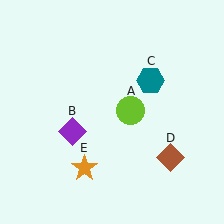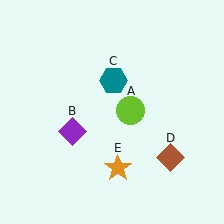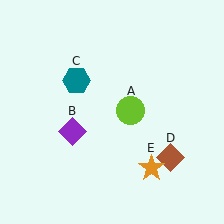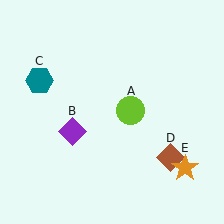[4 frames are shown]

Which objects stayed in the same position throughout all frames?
Lime circle (object A) and purple diamond (object B) and brown diamond (object D) remained stationary.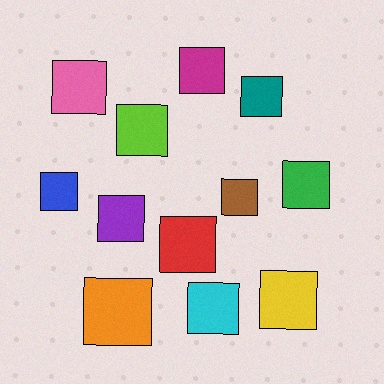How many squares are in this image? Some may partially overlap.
There are 12 squares.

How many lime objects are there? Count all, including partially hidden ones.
There is 1 lime object.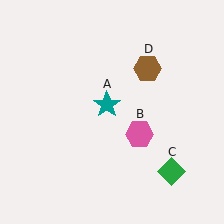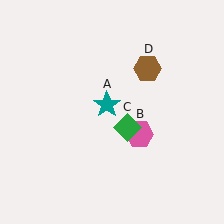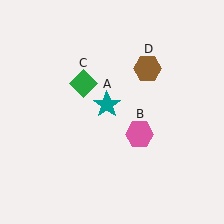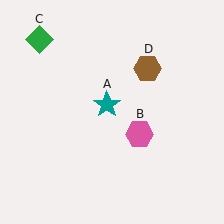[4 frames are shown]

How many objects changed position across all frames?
1 object changed position: green diamond (object C).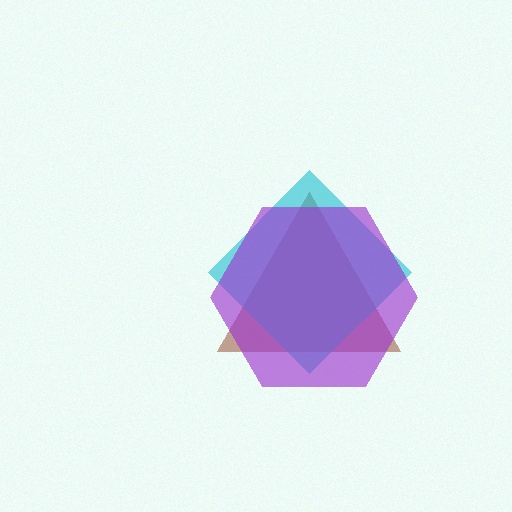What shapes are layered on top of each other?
The layered shapes are: a brown triangle, a cyan diamond, a purple hexagon.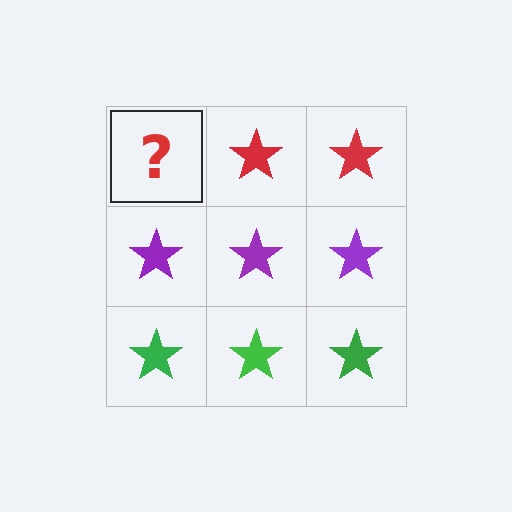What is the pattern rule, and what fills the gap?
The rule is that each row has a consistent color. The gap should be filled with a red star.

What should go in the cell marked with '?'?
The missing cell should contain a red star.